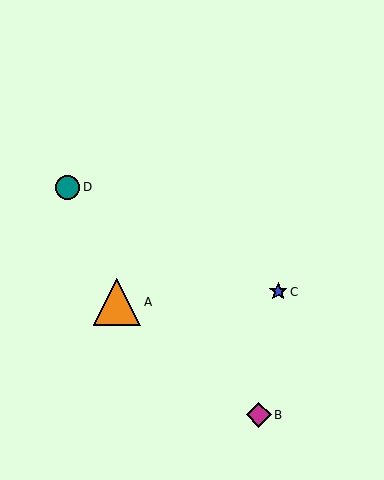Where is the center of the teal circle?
The center of the teal circle is at (68, 187).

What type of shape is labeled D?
Shape D is a teal circle.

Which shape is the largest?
The orange triangle (labeled A) is the largest.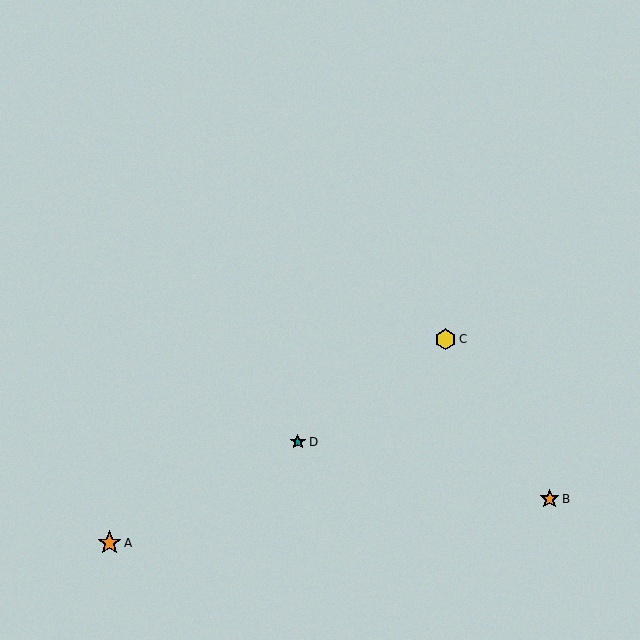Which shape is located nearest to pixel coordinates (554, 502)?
The orange star (labeled B) at (550, 499) is nearest to that location.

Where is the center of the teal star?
The center of the teal star is at (298, 442).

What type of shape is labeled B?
Shape B is an orange star.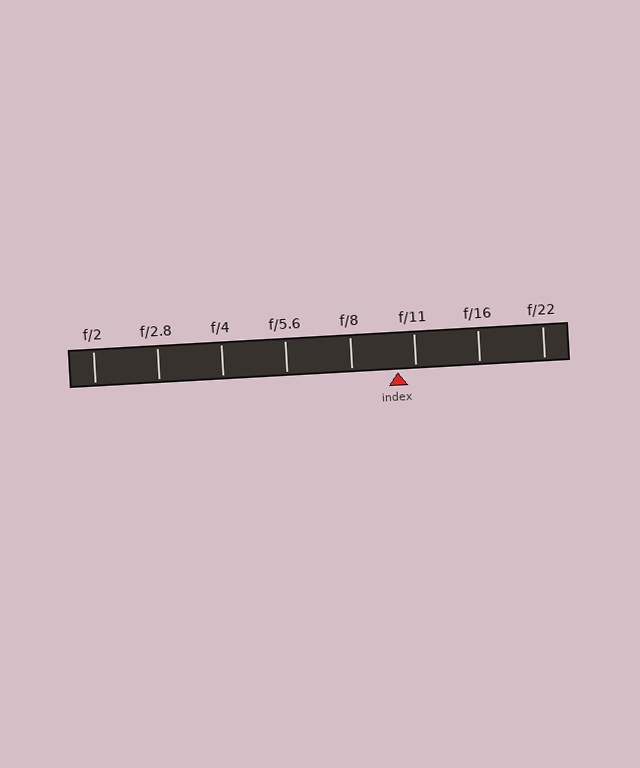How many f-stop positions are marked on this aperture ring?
There are 8 f-stop positions marked.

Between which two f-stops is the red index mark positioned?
The index mark is between f/8 and f/11.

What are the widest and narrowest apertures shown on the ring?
The widest aperture shown is f/2 and the narrowest is f/22.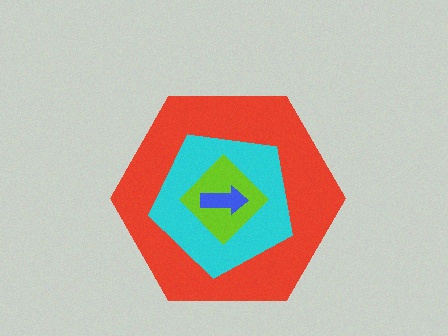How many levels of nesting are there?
4.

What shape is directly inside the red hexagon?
The cyan pentagon.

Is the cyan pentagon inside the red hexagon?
Yes.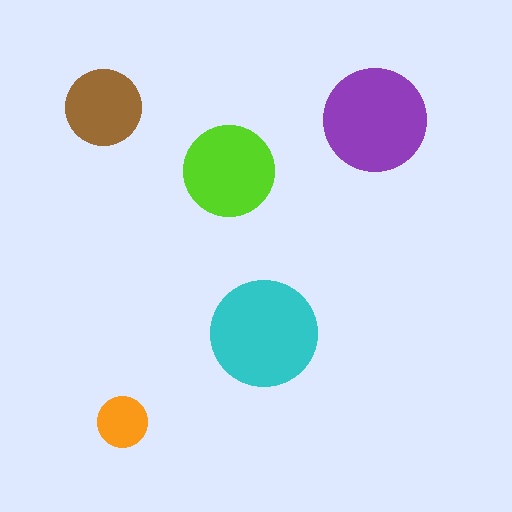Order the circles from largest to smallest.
the cyan one, the purple one, the lime one, the brown one, the orange one.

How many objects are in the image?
There are 5 objects in the image.